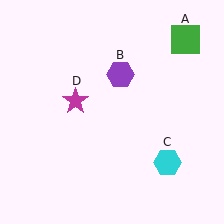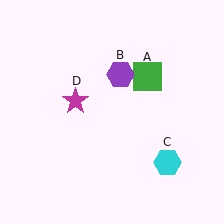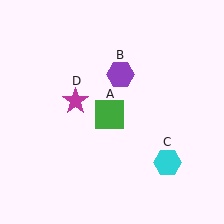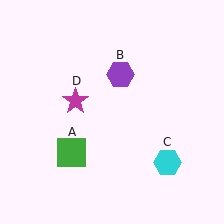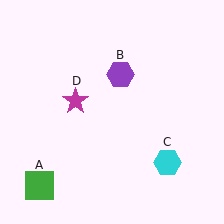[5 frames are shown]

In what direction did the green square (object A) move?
The green square (object A) moved down and to the left.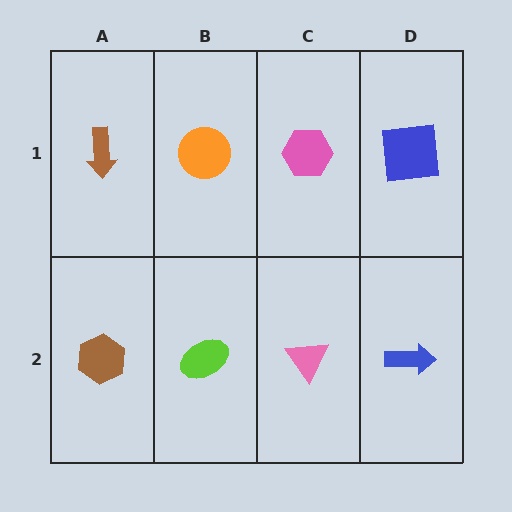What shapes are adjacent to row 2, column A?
A brown arrow (row 1, column A), a lime ellipse (row 2, column B).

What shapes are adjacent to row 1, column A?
A brown hexagon (row 2, column A), an orange circle (row 1, column B).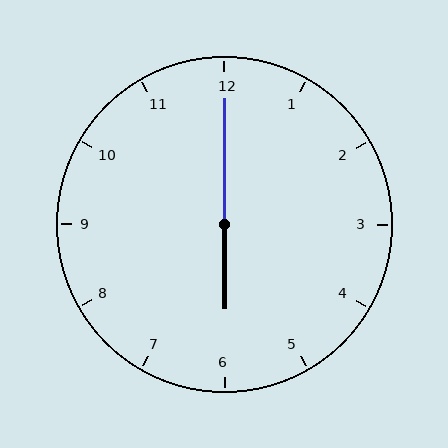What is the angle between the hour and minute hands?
Approximately 180 degrees.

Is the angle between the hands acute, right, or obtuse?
It is obtuse.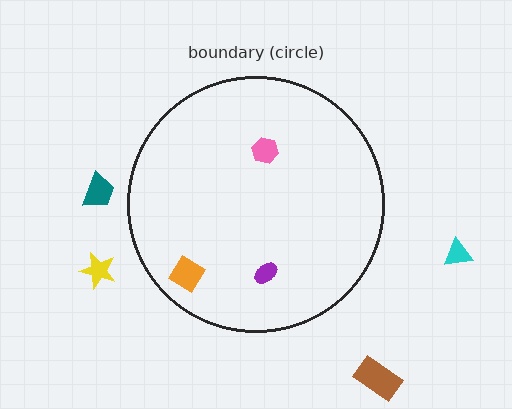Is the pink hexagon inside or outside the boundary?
Inside.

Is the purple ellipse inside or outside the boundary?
Inside.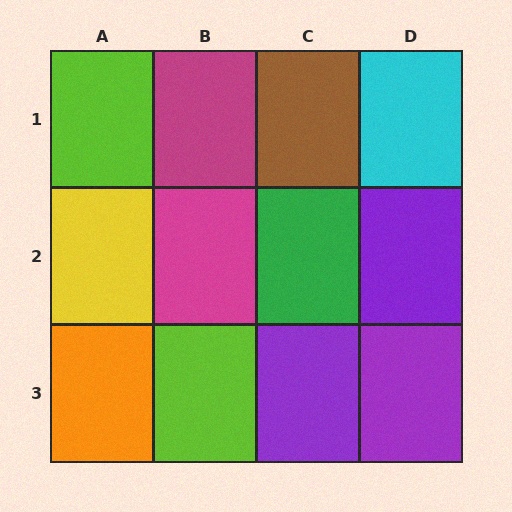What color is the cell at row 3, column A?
Orange.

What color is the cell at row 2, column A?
Yellow.